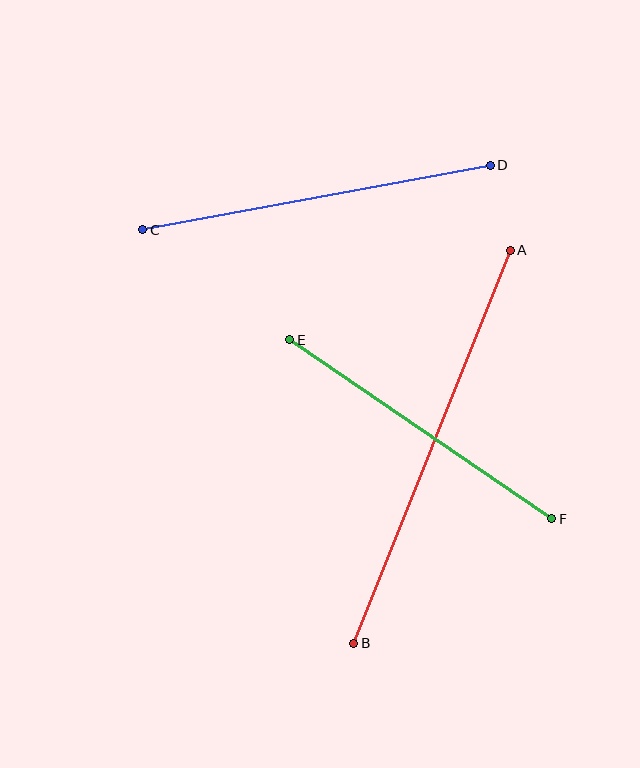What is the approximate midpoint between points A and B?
The midpoint is at approximately (432, 447) pixels.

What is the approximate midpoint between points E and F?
The midpoint is at approximately (421, 429) pixels.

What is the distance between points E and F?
The distance is approximately 317 pixels.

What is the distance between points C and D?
The distance is approximately 354 pixels.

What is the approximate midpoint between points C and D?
The midpoint is at approximately (316, 198) pixels.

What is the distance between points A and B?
The distance is approximately 423 pixels.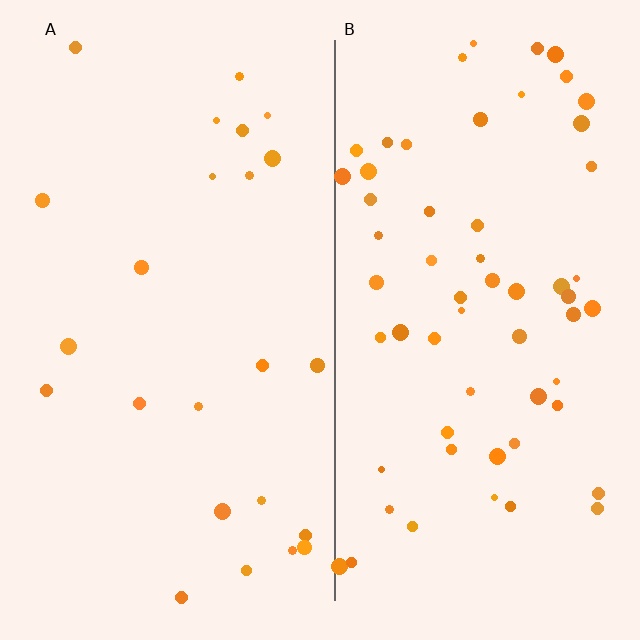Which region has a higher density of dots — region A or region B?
B (the right).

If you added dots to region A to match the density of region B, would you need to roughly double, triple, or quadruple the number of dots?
Approximately triple.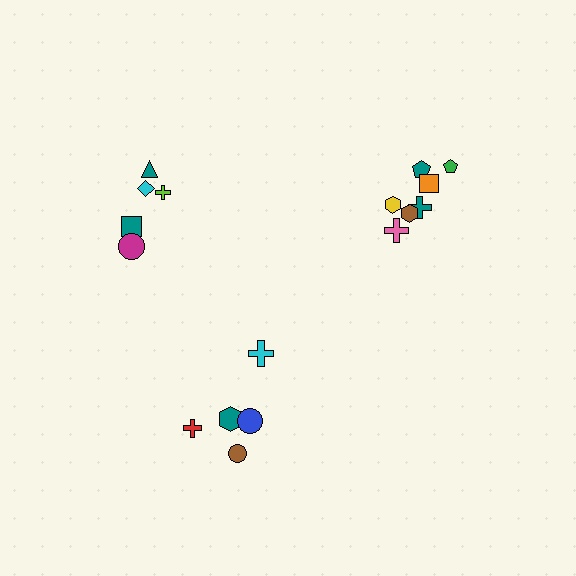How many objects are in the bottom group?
There are 5 objects.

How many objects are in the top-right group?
There are 7 objects.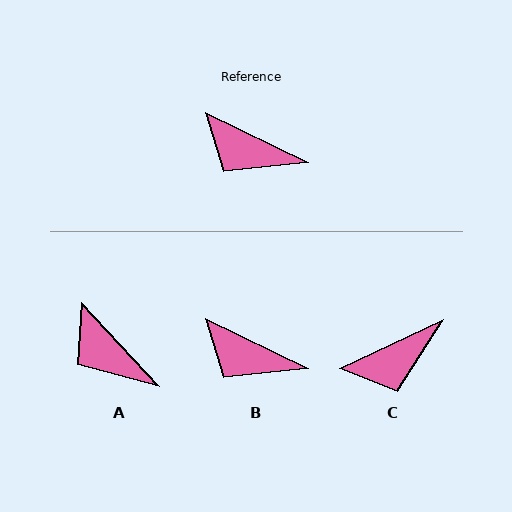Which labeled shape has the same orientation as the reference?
B.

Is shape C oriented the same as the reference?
No, it is off by about 52 degrees.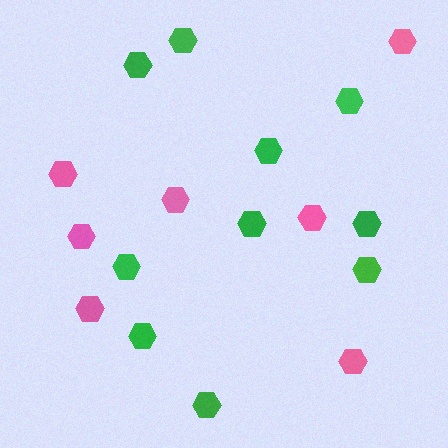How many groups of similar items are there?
There are 2 groups: one group of green hexagons (10) and one group of pink hexagons (7).